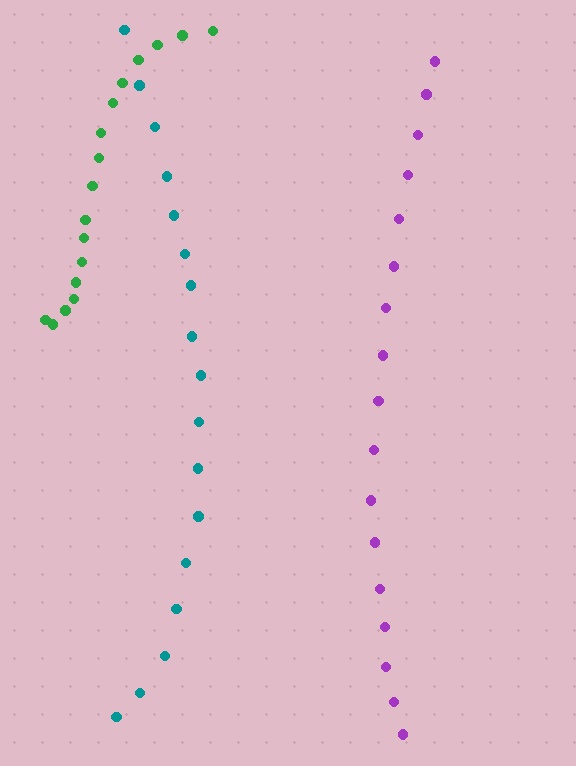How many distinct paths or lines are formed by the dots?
There are 3 distinct paths.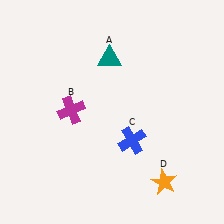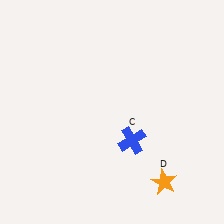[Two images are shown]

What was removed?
The teal triangle (A), the magenta cross (B) were removed in Image 2.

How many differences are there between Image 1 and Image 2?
There are 2 differences between the two images.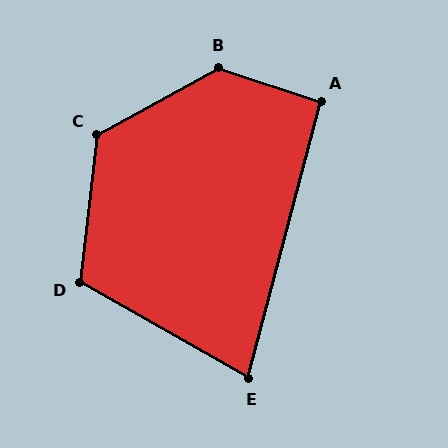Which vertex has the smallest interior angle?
E, at approximately 75 degrees.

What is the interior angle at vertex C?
Approximately 125 degrees (obtuse).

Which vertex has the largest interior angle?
B, at approximately 133 degrees.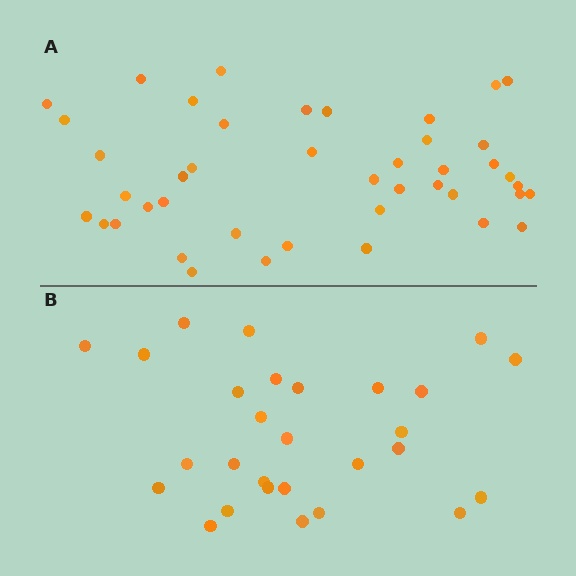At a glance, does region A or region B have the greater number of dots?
Region A (the top region) has more dots.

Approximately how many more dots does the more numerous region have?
Region A has approximately 15 more dots than region B.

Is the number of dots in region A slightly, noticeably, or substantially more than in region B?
Region A has substantially more. The ratio is roughly 1.5 to 1.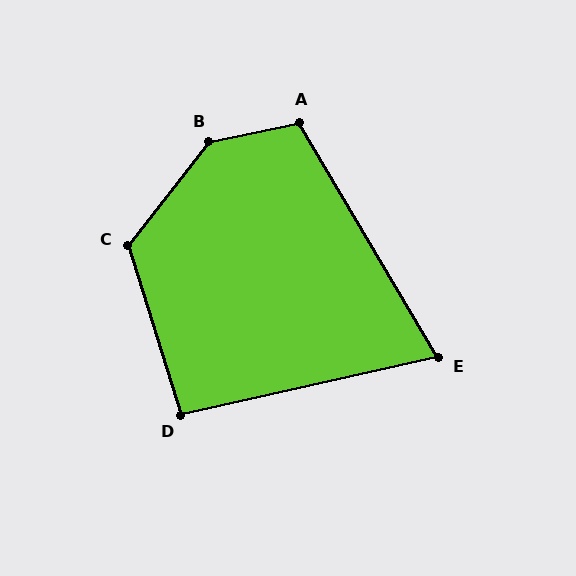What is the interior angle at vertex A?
Approximately 108 degrees (obtuse).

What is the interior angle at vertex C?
Approximately 124 degrees (obtuse).